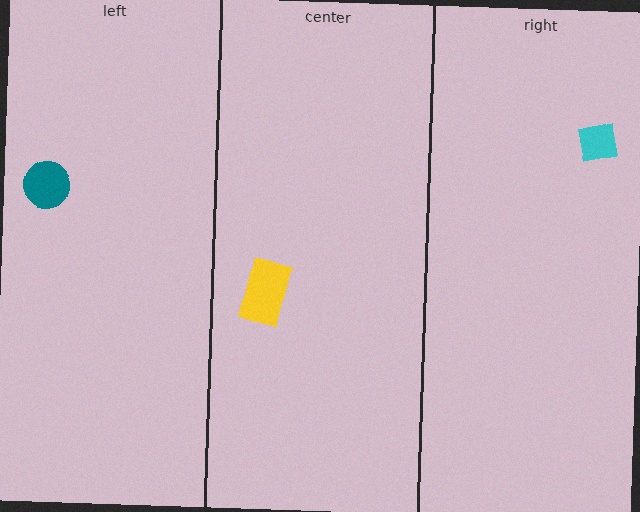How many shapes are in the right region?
1.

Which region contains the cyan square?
The right region.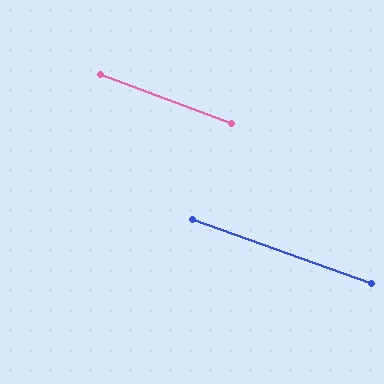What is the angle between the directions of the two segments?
Approximately 1 degree.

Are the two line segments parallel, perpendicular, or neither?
Parallel — their directions differ by only 0.9°.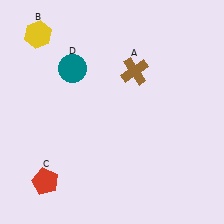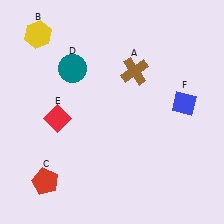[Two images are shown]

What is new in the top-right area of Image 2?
A blue diamond (F) was added in the top-right area of Image 2.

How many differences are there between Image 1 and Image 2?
There are 2 differences between the two images.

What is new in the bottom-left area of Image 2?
A red diamond (E) was added in the bottom-left area of Image 2.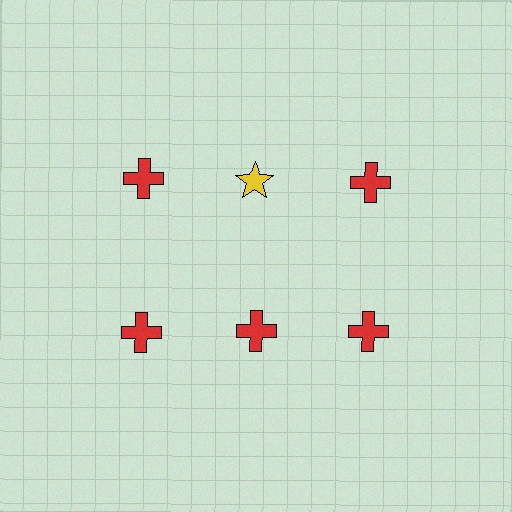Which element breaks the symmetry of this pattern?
The yellow star in the top row, second from left column breaks the symmetry. All other shapes are red crosses.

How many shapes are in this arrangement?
There are 6 shapes arranged in a grid pattern.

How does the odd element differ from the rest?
It differs in both color (yellow instead of red) and shape (star instead of cross).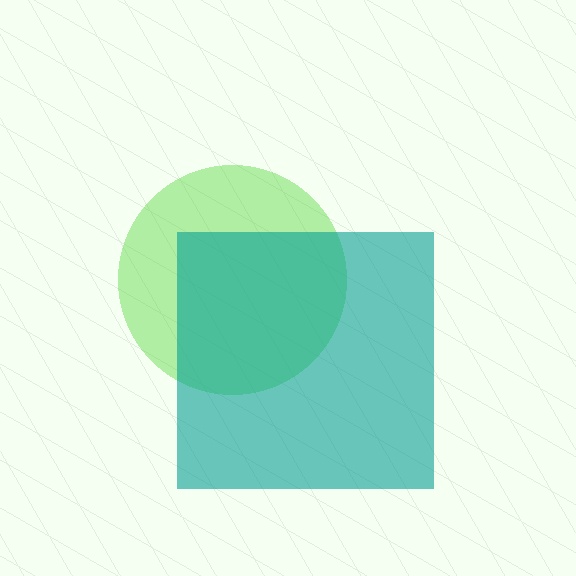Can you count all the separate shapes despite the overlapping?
Yes, there are 2 separate shapes.